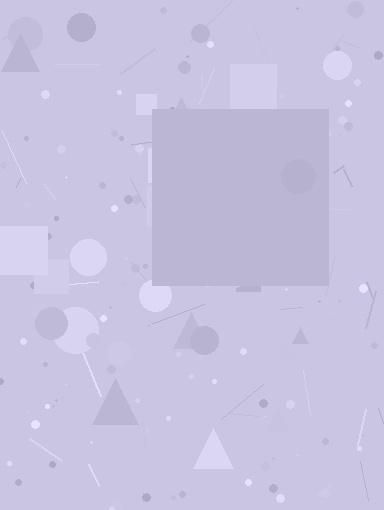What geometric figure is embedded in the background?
A square is embedded in the background.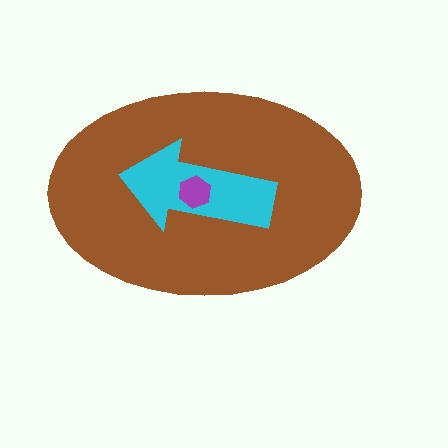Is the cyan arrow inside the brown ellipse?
Yes.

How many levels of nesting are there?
3.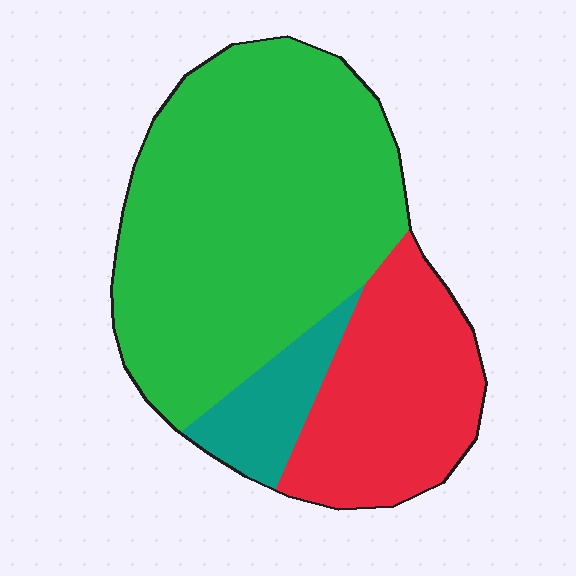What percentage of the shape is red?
Red takes up about one quarter (1/4) of the shape.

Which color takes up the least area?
Teal, at roughly 10%.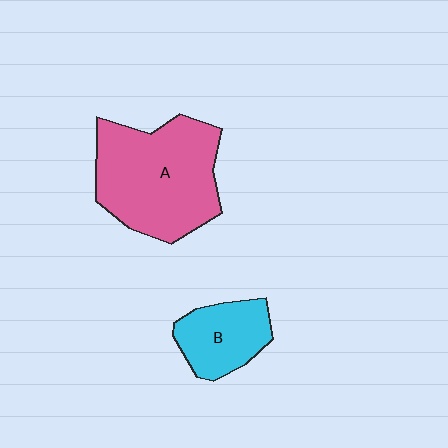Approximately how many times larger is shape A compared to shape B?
Approximately 2.2 times.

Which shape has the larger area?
Shape A (pink).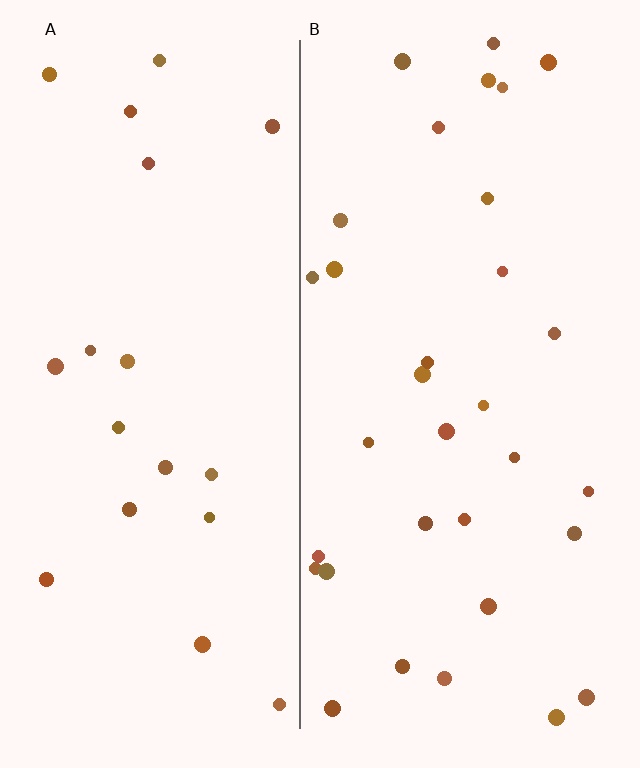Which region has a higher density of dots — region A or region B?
B (the right).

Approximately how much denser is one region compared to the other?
Approximately 1.7× — region B over region A.